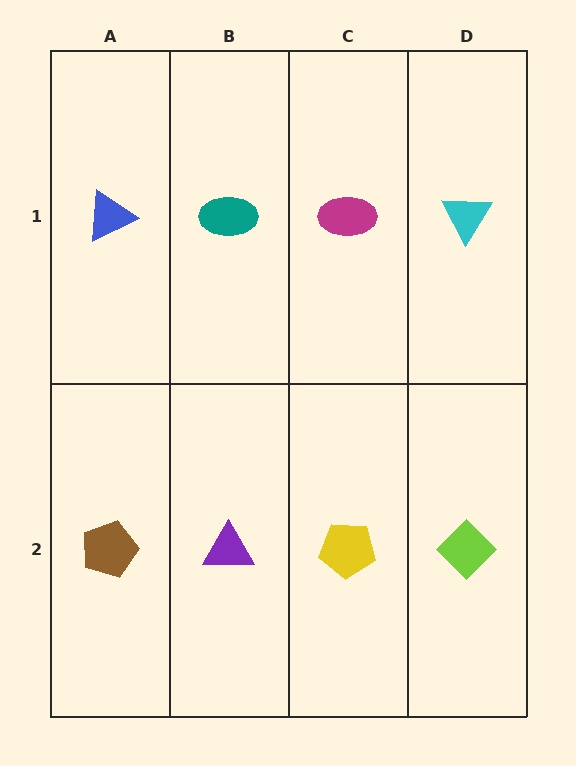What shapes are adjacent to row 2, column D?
A cyan triangle (row 1, column D), a yellow pentagon (row 2, column C).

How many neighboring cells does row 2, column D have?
2.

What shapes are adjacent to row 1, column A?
A brown pentagon (row 2, column A), a teal ellipse (row 1, column B).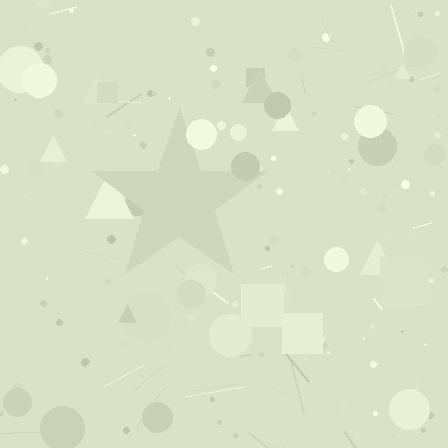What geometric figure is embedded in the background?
A star is embedded in the background.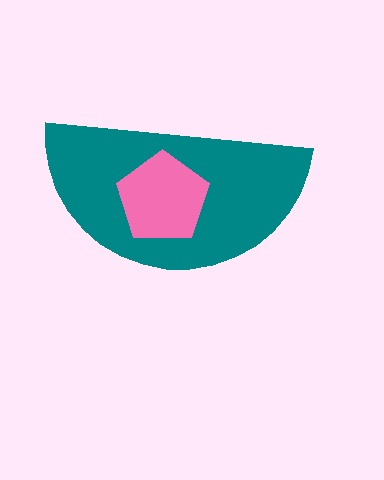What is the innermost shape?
The pink pentagon.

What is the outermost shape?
The teal semicircle.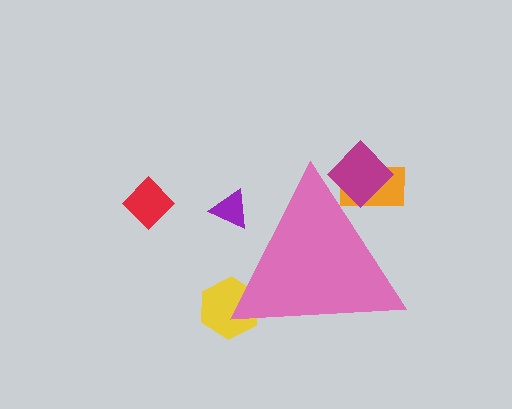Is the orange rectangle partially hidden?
Yes, the orange rectangle is partially hidden behind the pink triangle.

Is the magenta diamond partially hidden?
Yes, the magenta diamond is partially hidden behind the pink triangle.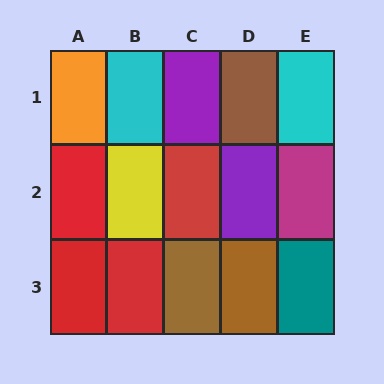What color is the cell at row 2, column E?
Magenta.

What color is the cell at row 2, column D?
Purple.